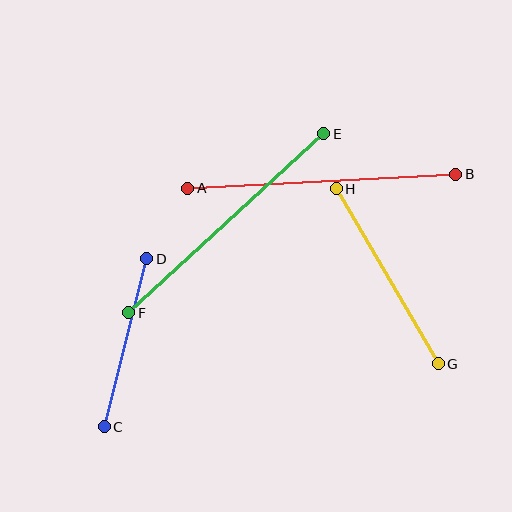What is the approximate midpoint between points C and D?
The midpoint is at approximately (125, 343) pixels.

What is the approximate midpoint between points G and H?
The midpoint is at approximately (387, 276) pixels.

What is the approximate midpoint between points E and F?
The midpoint is at approximately (226, 223) pixels.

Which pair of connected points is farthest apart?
Points A and B are farthest apart.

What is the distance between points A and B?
The distance is approximately 268 pixels.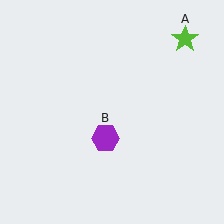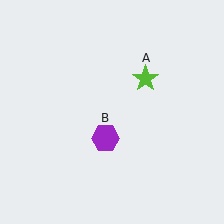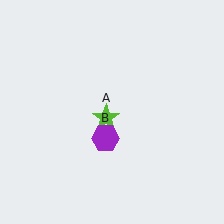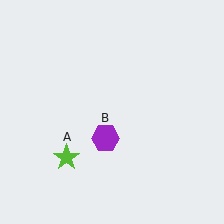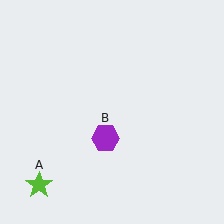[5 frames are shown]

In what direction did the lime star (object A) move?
The lime star (object A) moved down and to the left.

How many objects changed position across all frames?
1 object changed position: lime star (object A).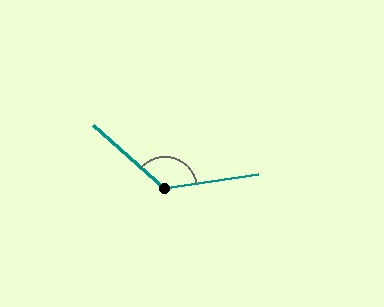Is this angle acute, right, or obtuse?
It is obtuse.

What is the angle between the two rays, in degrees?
Approximately 130 degrees.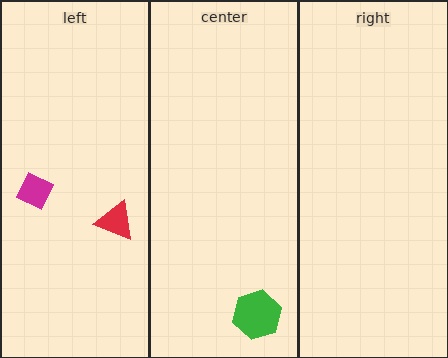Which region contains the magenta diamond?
The left region.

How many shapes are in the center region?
1.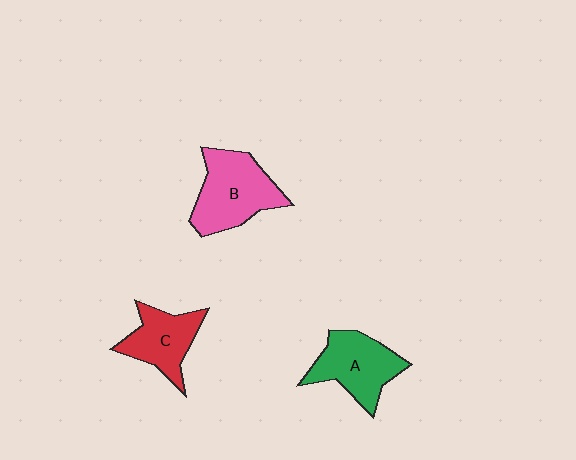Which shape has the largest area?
Shape B (pink).